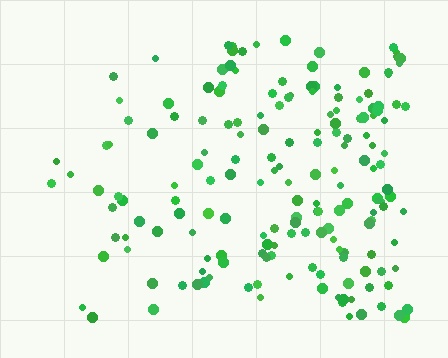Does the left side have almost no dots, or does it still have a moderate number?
Still a moderate number, just noticeably fewer than the right.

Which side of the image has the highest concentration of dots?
The right.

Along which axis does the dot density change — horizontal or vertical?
Horizontal.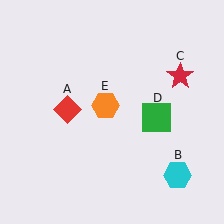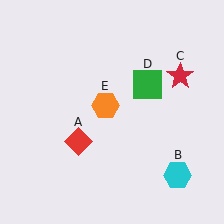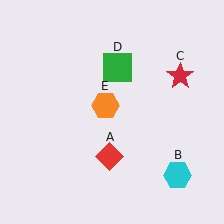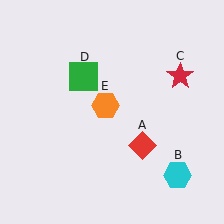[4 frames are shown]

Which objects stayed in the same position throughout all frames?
Cyan hexagon (object B) and red star (object C) and orange hexagon (object E) remained stationary.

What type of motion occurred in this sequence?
The red diamond (object A), green square (object D) rotated counterclockwise around the center of the scene.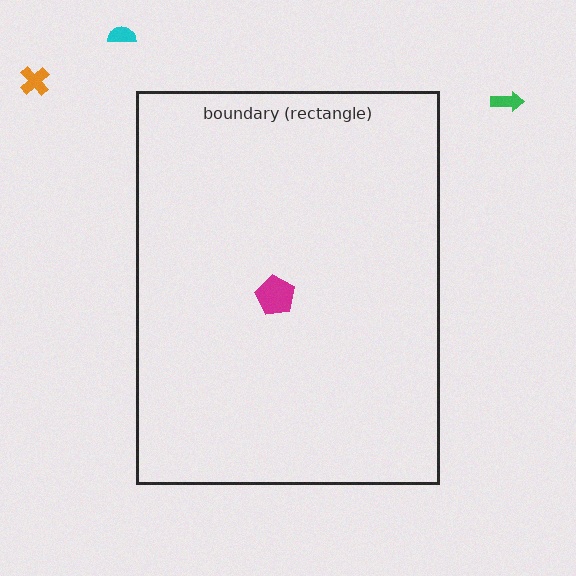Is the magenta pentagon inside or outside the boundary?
Inside.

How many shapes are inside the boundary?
1 inside, 3 outside.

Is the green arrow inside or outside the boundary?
Outside.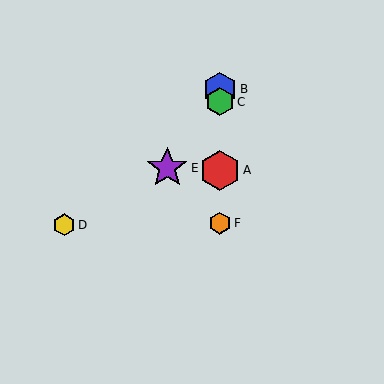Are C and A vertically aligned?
Yes, both are at x≈220.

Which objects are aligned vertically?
Objects A, B, C, F are aligned vertically.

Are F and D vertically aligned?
No, F is at x≈220 and D is at x≈64.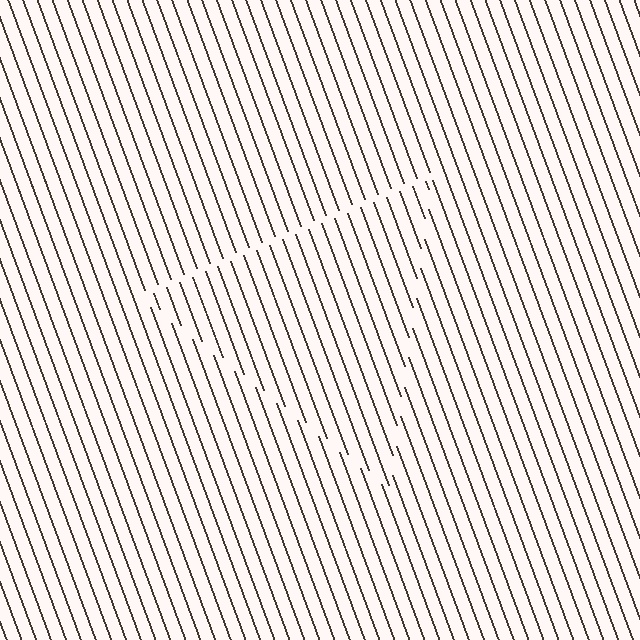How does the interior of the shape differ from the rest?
The interior of the shape contains the same grating, shifted by half a period — the contour is defined by the phase discontinuity where line-ends from the inner and outer gratings abut.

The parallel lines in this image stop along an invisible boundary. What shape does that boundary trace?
An illusory triangle. The interior of the shape contains the same grating, shifted by half a period — the contour is defined by the phase discontinuity where line-ends from the inner and outer gratings abut.